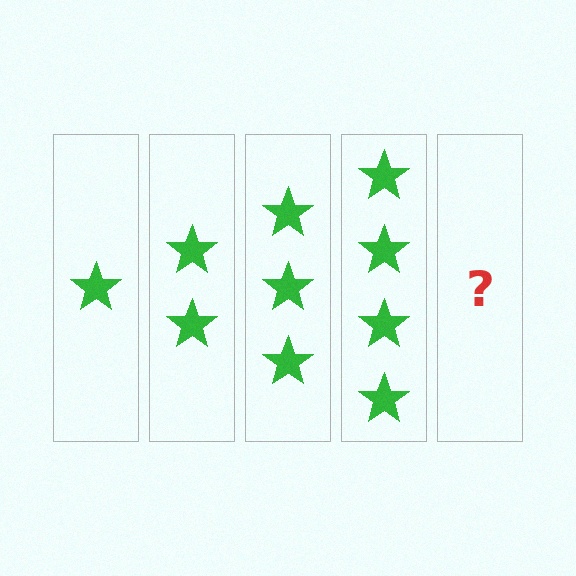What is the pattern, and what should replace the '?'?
The pattern is that each step adds one more star. The '?' should be 5 stars.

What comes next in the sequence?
The next element should be 5 stars.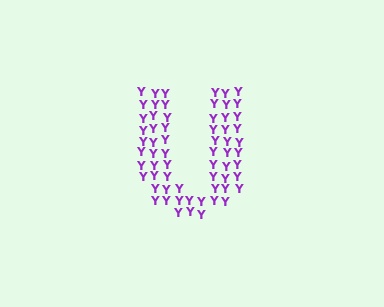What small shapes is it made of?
It is made of small letter Y's.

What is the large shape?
The large shape is the letter U.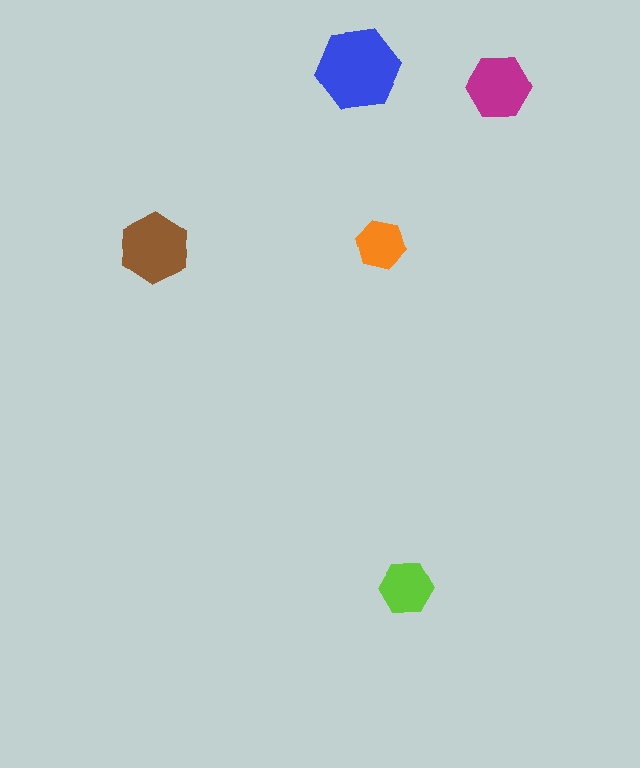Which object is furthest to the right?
The magenta hexagon is rightmost.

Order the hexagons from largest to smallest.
the blue one, the brown one, the magenta one, the lime one, the orange one.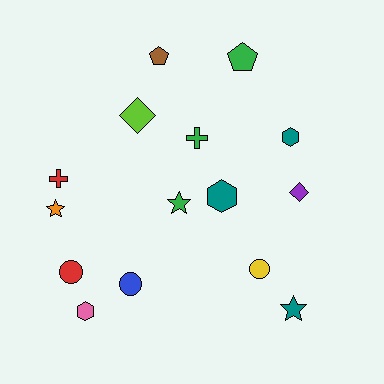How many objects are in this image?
There are 15 objects.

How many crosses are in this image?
There are 2 crosses.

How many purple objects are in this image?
There is 1 purple object.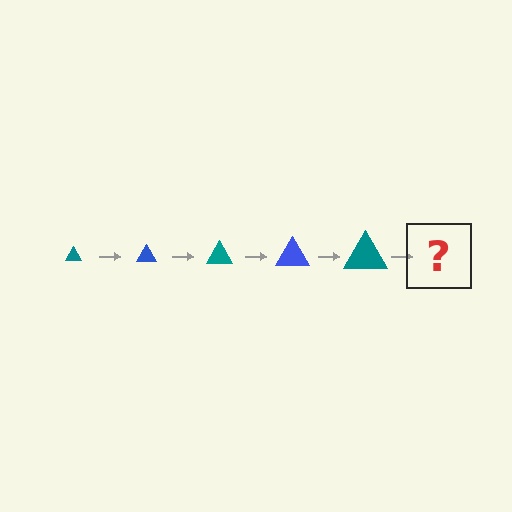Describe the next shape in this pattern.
It should be a blue triangle, larger than the previous one.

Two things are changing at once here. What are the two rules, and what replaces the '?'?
The two rules are that the triangle grows larger each step and the color cycles through teal and blue. The '?' should be a blue triangle, larger than the previous one.